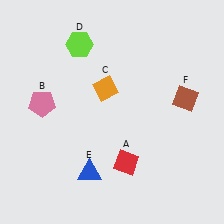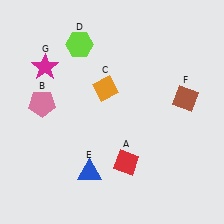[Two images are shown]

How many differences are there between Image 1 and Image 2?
There is 1 difference between the two images.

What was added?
A magenta star (G) was added in Image 2.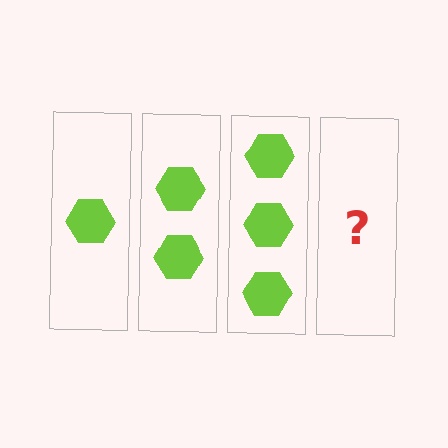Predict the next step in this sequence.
The next step is 4 hexagons.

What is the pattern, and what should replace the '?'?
The pattern is that each step adds one more hexagon. The '?' should be 4 hexagons.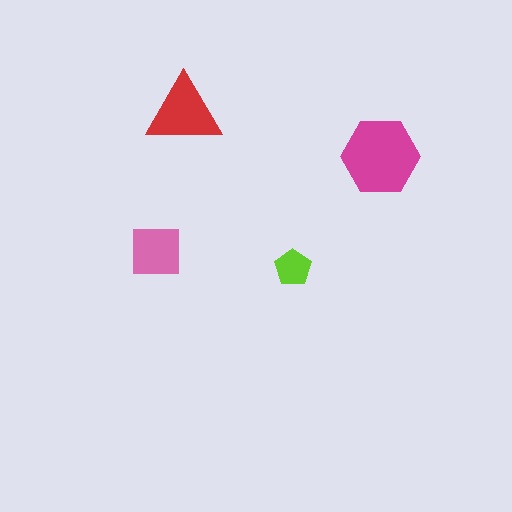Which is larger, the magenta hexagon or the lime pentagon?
The magenta hexagon.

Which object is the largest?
The magenta hexagon.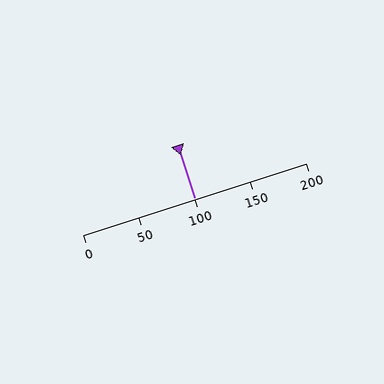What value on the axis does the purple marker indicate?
The marker indicates approximately 100.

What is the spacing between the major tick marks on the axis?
The major ticks are spaced 50 apart.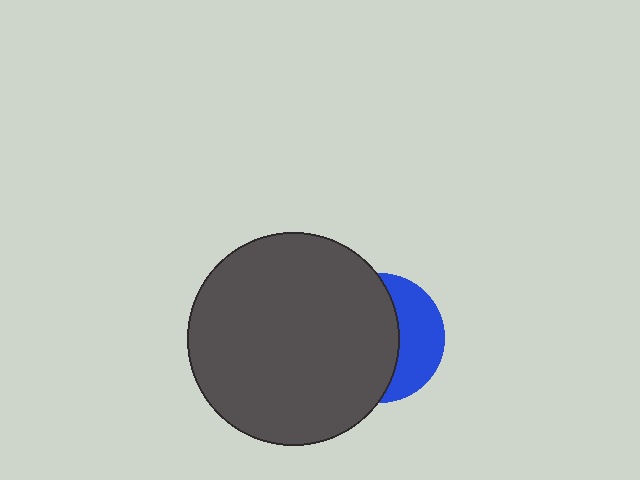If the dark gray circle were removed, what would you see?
You would see the complete blue circle.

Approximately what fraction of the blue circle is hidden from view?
Roughly 63% of the blue circle is hidden behind the dark gray circle.